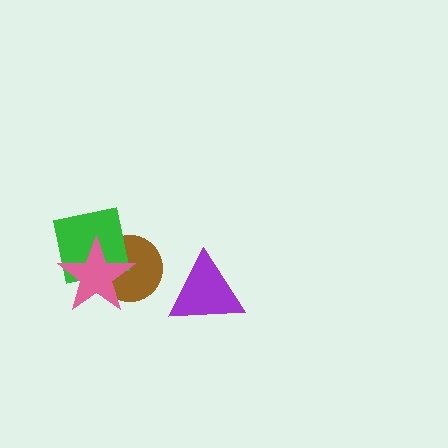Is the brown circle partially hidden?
Yes, it is partially covered by another shape.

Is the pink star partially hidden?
No, no other shape covers it.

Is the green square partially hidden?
Yes, it is partially covered by another shape.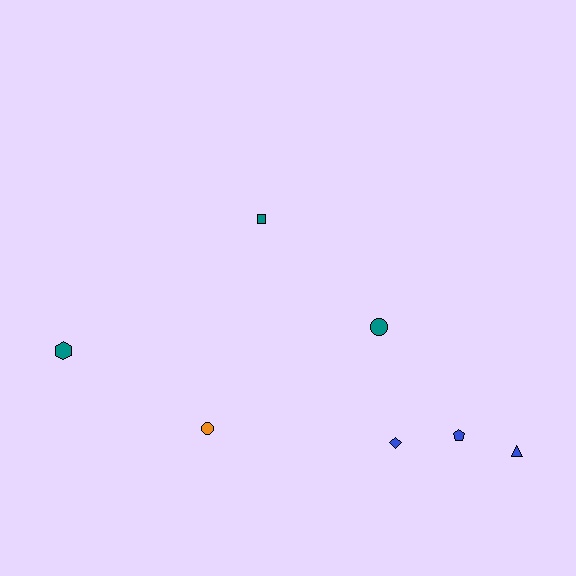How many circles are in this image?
There are 2 circles.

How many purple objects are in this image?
There are no purple objects.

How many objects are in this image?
There are 7 objects.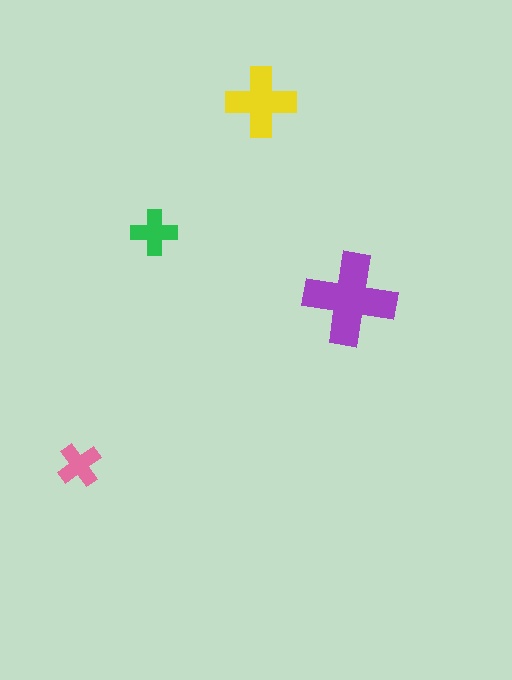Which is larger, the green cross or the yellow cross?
The yellow one.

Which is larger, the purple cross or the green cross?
The purple one.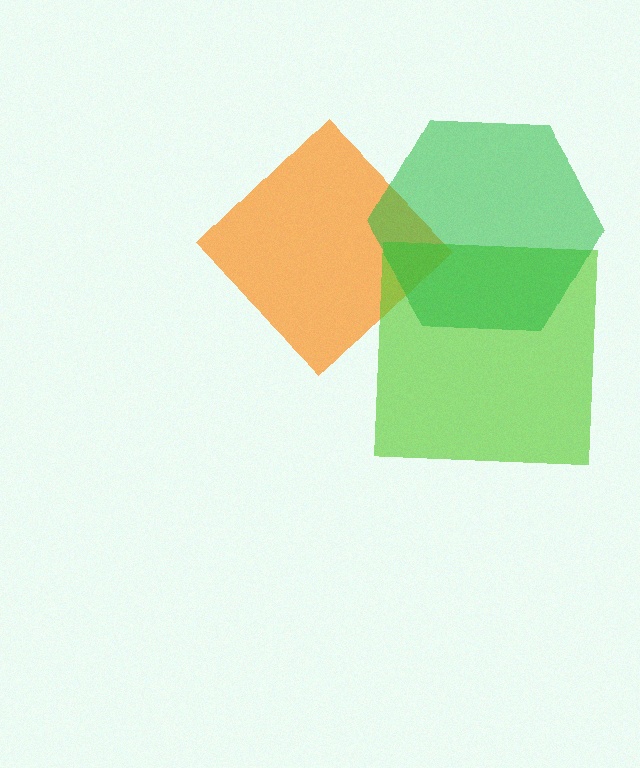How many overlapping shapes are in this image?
There are 3 overlapping shapes in the image.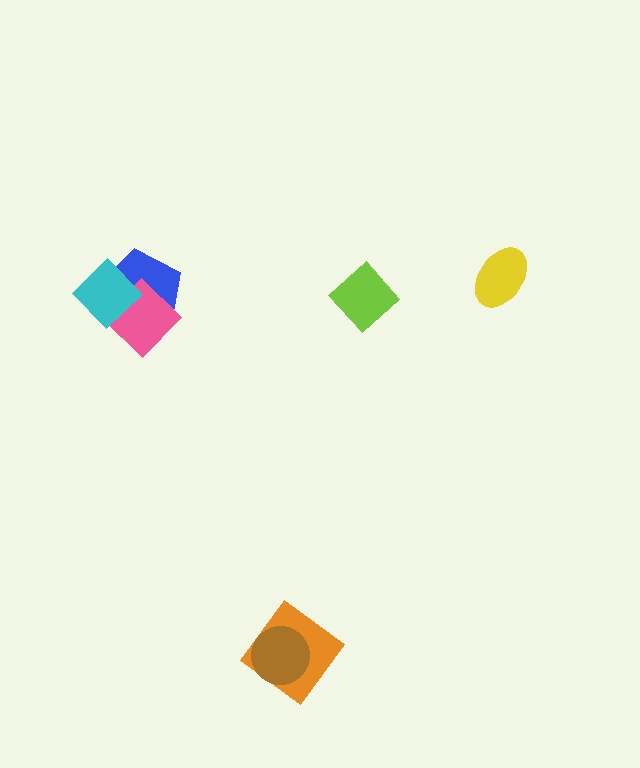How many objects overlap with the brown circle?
1 object overlaps with the brown circle.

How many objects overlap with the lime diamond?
0 objects overlap with the lime diamond.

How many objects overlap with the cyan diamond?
2 objects overlap with the cyan diamond.